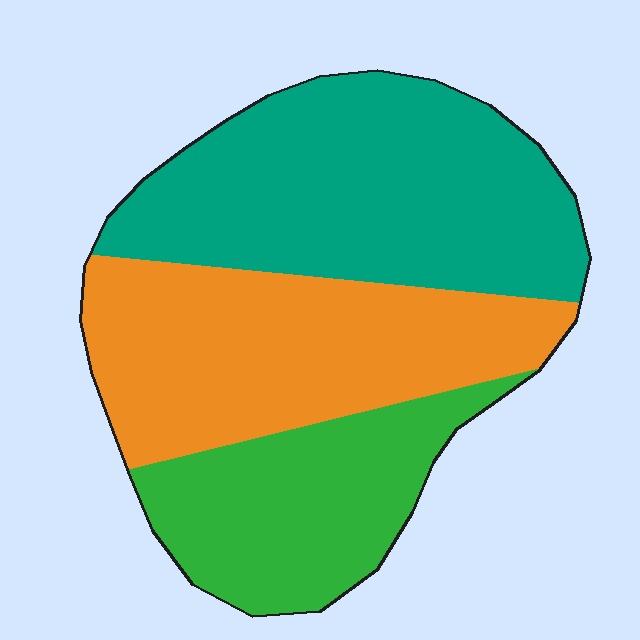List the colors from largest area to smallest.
From largest to smallest: teal, orange, green.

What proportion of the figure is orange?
Orange takes up between a quarter and a half of the figure.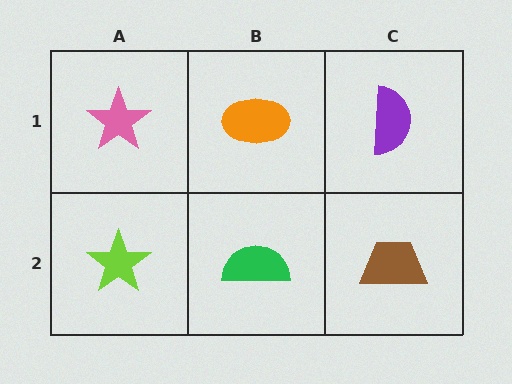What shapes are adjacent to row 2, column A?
A pink star (row 1, column A), a green semicircle (row 2, column B).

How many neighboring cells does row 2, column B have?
3.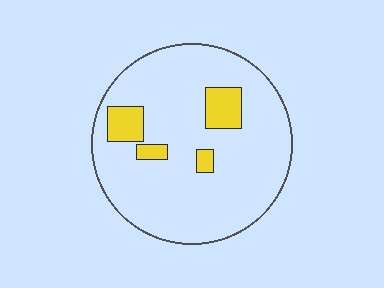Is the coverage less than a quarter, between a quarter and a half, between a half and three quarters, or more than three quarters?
Less than a quarter.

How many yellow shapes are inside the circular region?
4.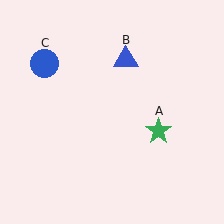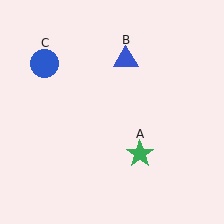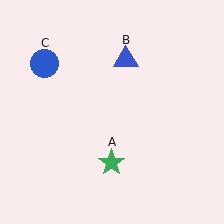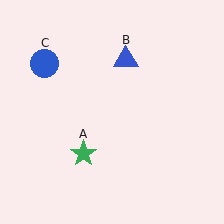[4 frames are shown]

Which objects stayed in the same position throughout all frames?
Blue triangle (object B) and blue circle (object C) remained stationary.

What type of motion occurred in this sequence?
The green star (object A) rotated clockwise around the center of the scene.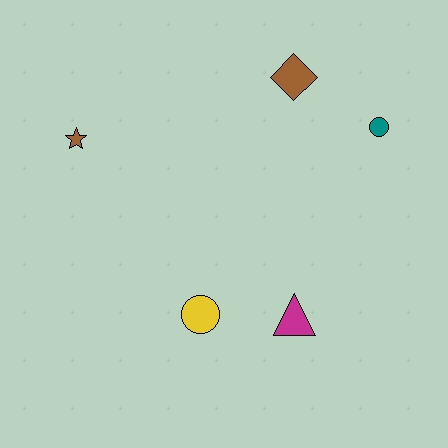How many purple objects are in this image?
There are no purple objects.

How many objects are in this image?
There are 5 objects.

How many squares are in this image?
There are no squares.